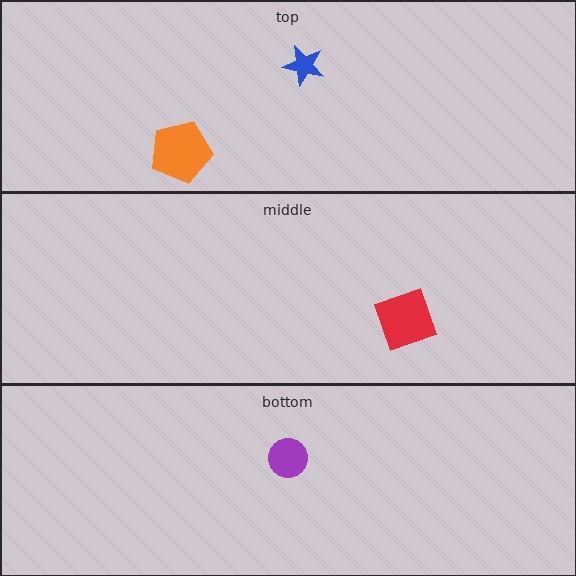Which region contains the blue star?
The top region.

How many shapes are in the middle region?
1.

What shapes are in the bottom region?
The purple circle.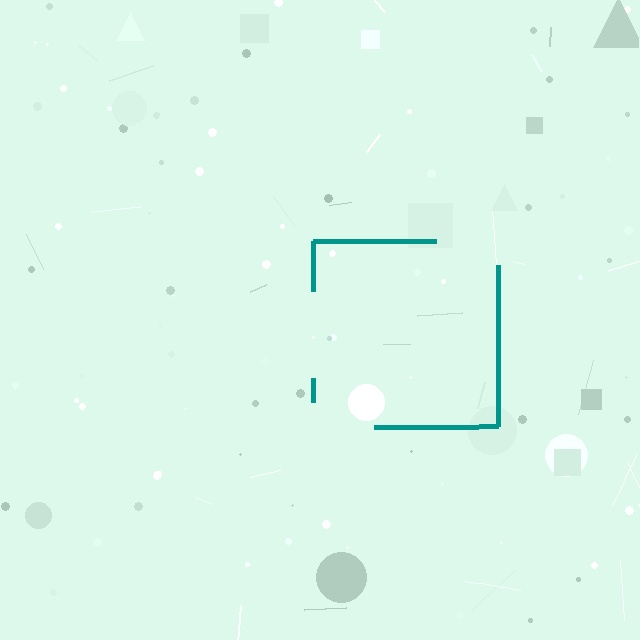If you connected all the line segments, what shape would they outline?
They would outline a square.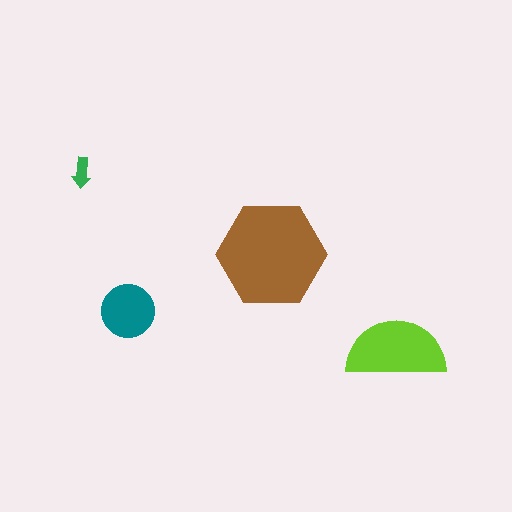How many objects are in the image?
There are 4 objects in the image.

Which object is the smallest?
The green arrow.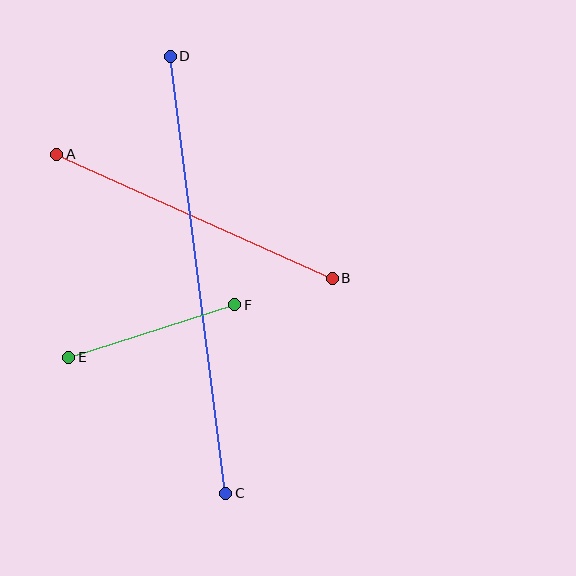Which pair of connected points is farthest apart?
Points C and D are farthest apart.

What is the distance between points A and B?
The distance is approximately 302 pixels.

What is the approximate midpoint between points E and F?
The midpoint is at approximately (152, 331) pixels.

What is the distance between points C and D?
The distance is approximately 441 pixels.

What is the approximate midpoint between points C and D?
The midpoint is at approximately (198, 275) pixels.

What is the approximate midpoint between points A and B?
The midpoint is at approximately (195, 216) pixels.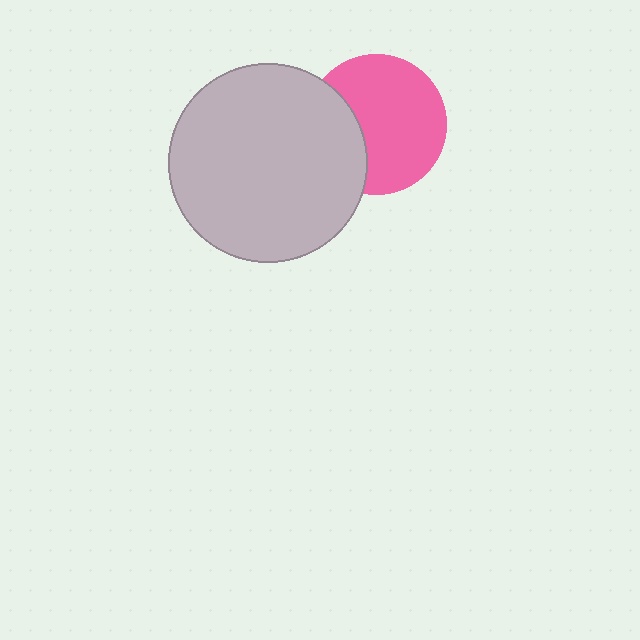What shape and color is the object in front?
The object in front is a light gray circle.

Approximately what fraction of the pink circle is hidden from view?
Roughly 30% of the pink circle is hidden behind the light gray circle.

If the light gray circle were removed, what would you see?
You would see the complete pink circle.